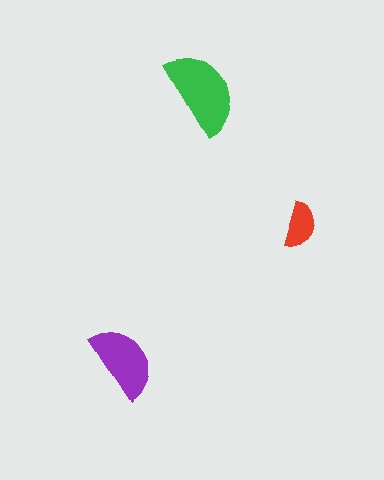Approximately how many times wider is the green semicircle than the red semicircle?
About 2 times wider.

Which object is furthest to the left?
The purple semicircle is leftmost.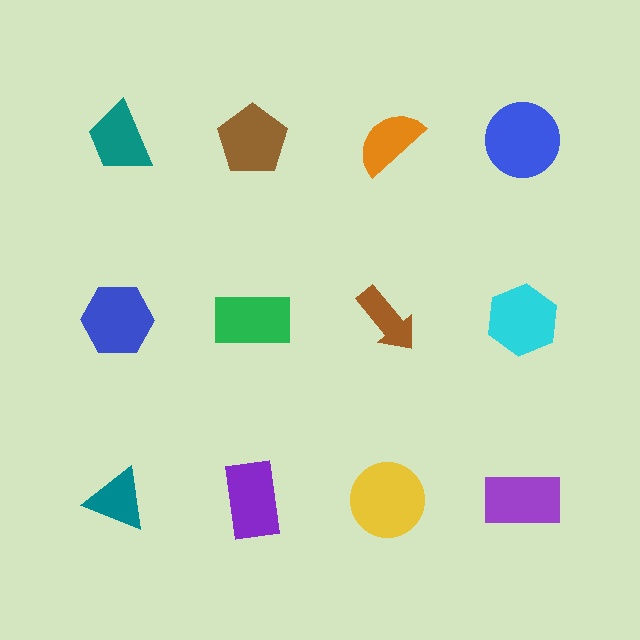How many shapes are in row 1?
4 shapes.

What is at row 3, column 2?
A purple rectangle.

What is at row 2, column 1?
A blue hexagon.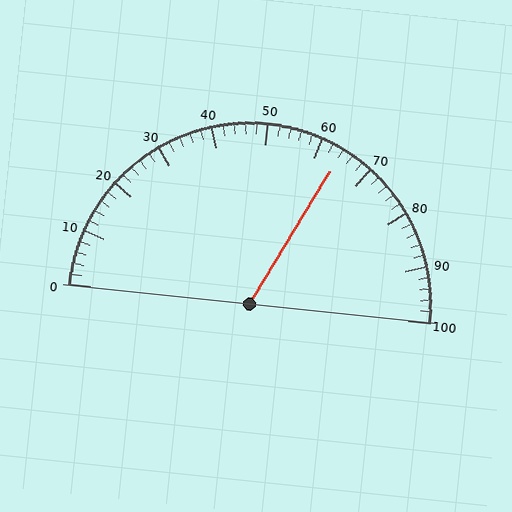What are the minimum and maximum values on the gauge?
The gauge ranges from 0 to 100.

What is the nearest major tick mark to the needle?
The nearest major tick mark is 60.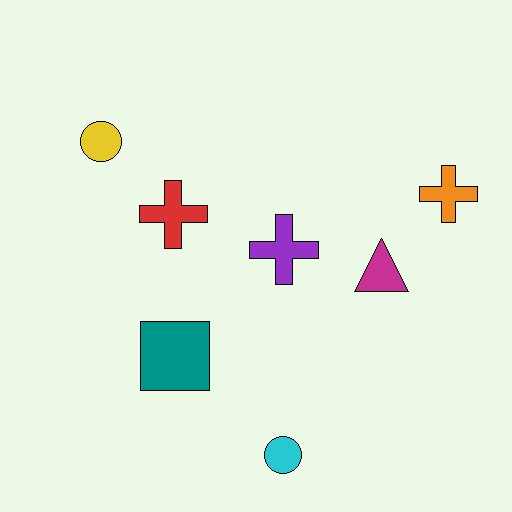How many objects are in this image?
There are 7 objects.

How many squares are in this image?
There is 1 square.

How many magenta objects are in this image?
There is 1 magenta object.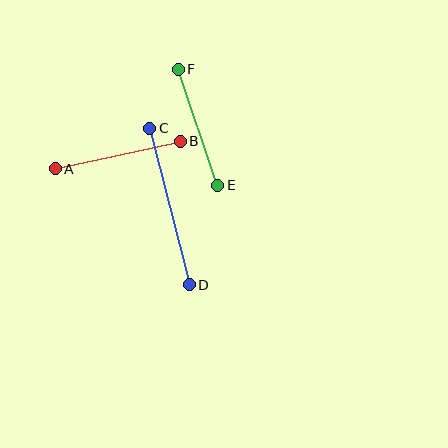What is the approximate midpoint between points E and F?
The midpoint is at approximately (198, 127) pixels.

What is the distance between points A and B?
The distance is approximately 128 pixels.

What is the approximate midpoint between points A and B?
The midpoint is at approximately (118, 155) pixels.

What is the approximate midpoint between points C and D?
The midpoint is at approximately (170, 206) pixels.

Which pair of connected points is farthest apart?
Points C and D are farthest apart.